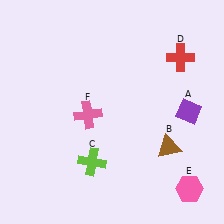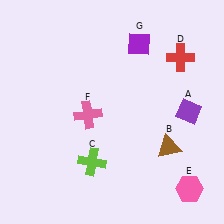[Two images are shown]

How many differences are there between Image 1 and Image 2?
There is 1 difference between the two images.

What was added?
A purple diamond (G) was added in Image 2.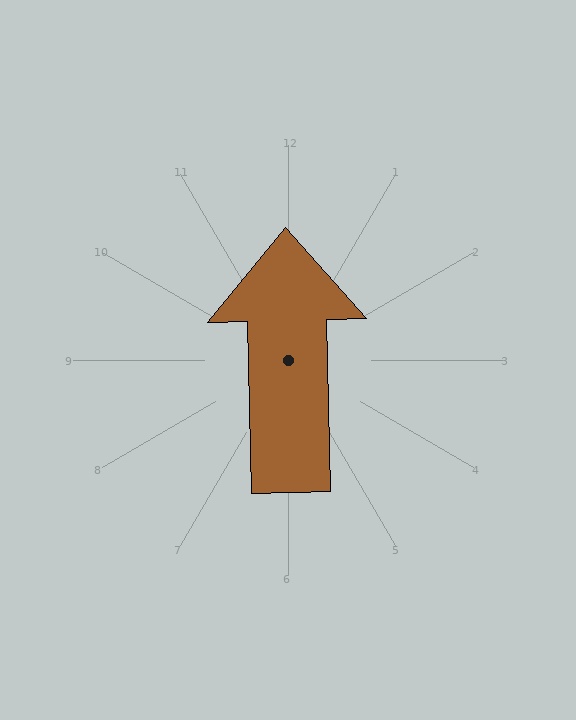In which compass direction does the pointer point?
North.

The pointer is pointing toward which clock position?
Roughly 12 o'clock.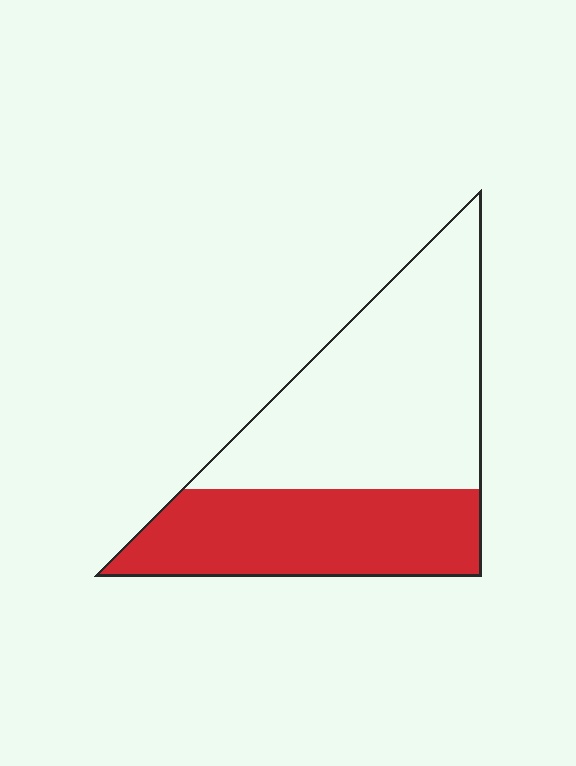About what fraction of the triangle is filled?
About two fifths (2/5).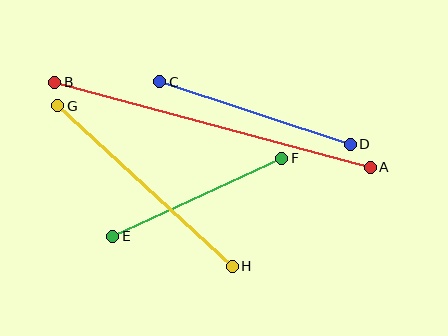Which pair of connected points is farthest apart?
Points A and B are farthest apart.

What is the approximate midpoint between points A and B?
The midpoint is at approximately (212, 125) pixels.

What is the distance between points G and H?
The distance is approximately 237 pixels.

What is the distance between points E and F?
The distance is approximately 186 pixels.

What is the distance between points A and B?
The distance is approximately 327 pixels.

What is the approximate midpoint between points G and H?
The midpoint is at approximately (145, 186) pixels.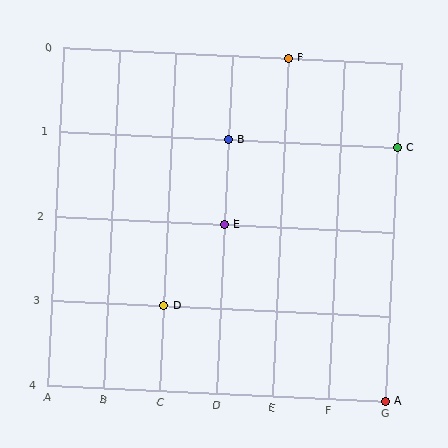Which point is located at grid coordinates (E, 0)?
Point F is at (E, 0).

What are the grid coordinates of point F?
Point F is at grid coordinates (E, 0).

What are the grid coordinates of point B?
Point B is at grid coordinates (D, 1).